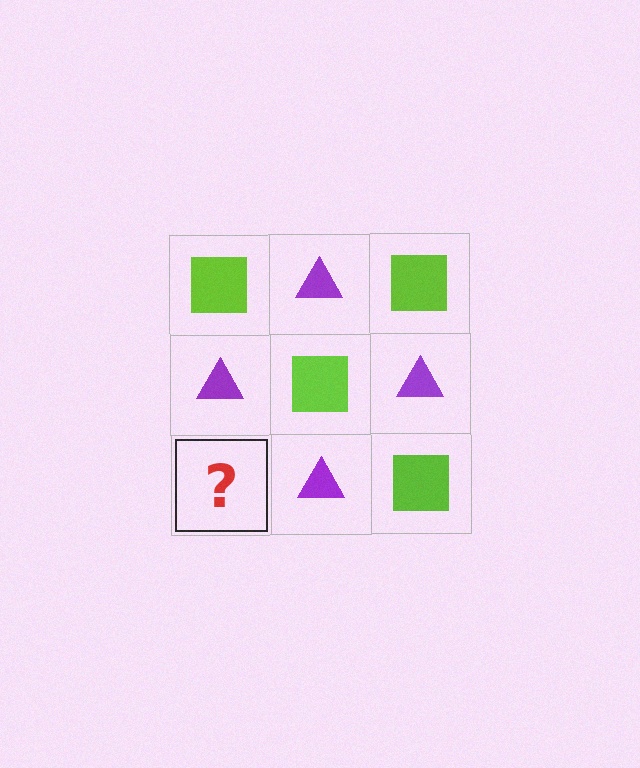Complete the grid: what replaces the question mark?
The question mark should be replaced with a lime square.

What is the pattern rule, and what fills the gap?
The rule is that it alternates lime square and purple triangle in a checkerboard pattern. The gap should be filled with a lime square.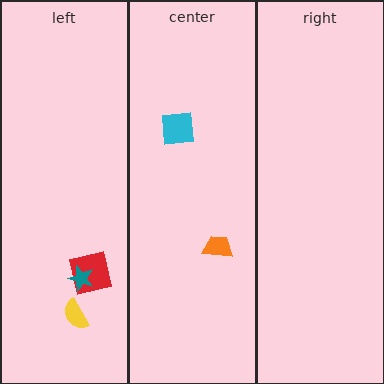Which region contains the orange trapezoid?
The center region.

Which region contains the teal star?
The left region.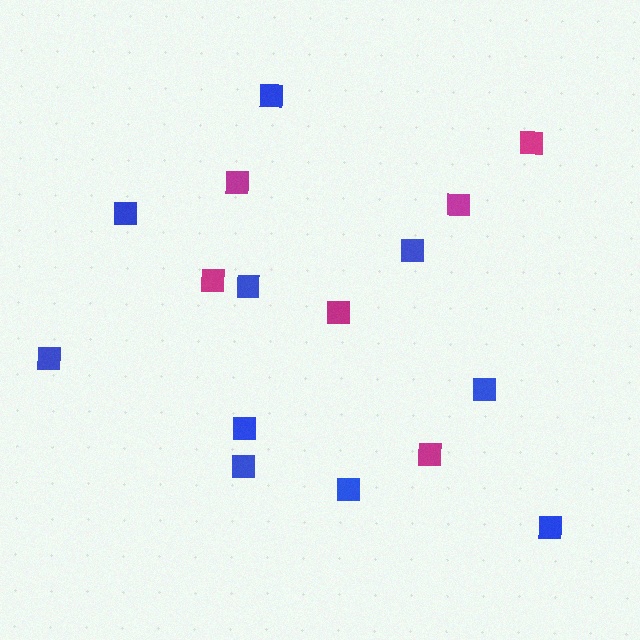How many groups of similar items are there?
There are 2 groups: one group of blue squares (10) and one group of magenta squares (6).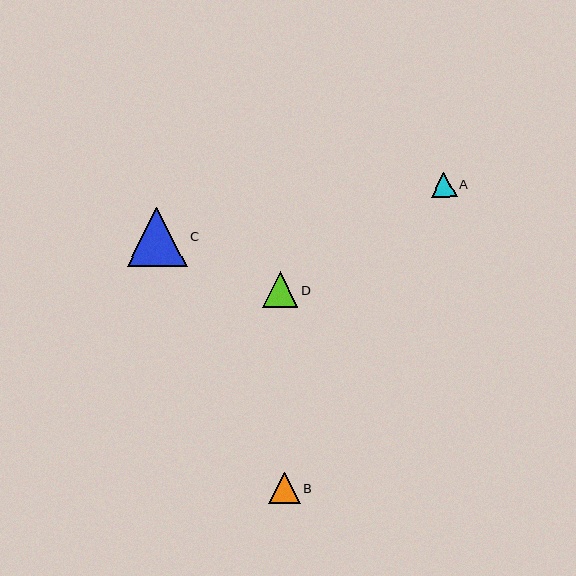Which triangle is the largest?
Triangle C is the largest with a size of approximately 60 pixels.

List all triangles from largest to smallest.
From largest to smallest: C, D, B, A.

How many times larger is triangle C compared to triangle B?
Triangle C is approximately 1.9 times the size of triangle B.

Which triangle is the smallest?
Triangle A is the smallest with a size of approximately 26 pixels.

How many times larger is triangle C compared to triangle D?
Triangle C is approximately 1.7 times the size of triangle D.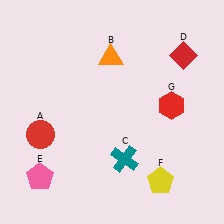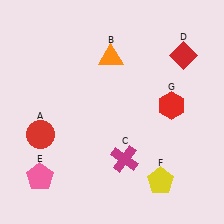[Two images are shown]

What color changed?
The cross (C) changed from teal in Image 1 to magenta in Image 2.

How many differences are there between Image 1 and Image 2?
There is 1 difference between the two images.